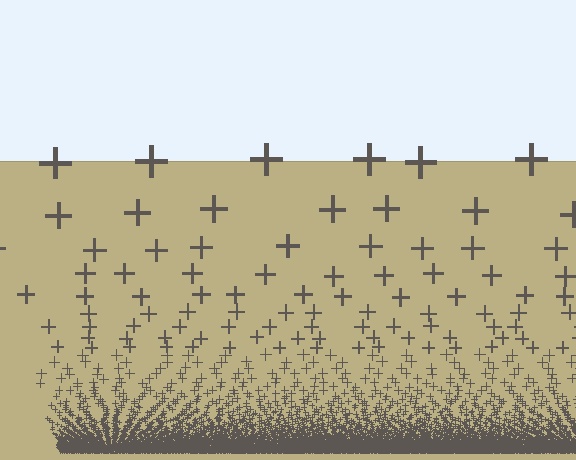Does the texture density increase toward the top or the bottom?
Density increases toward the bottom.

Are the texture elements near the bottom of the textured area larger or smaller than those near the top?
Smaller. The gradient is inverted — elements near the bottom are smaller and denser.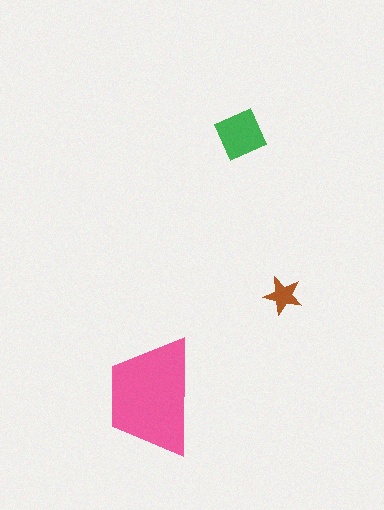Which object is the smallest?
The brown star.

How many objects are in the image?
There are 3 objects in the image.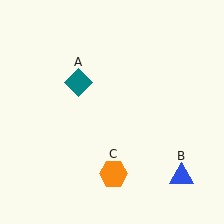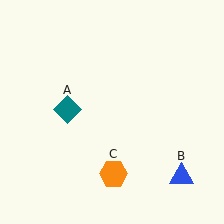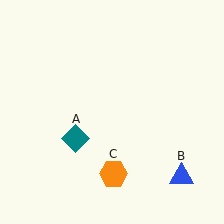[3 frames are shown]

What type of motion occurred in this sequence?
The teal diamond (object A) rotated counterclockwise around the center of the scene.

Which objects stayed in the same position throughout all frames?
Blue triangle (object B) and orange hexagon (object C) remained stationary.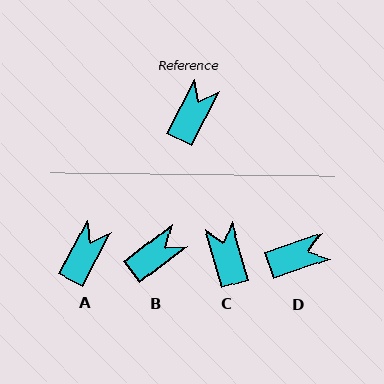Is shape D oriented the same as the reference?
No, it is off by about 43 degrees.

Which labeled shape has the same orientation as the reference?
A.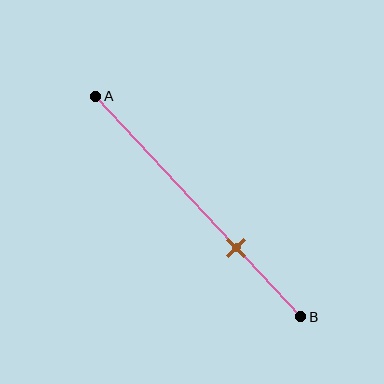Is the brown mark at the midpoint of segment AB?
No, the mark is at about 70% from A, not at the 50% midpoint.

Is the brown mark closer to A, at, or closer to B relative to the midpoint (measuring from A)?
The brown mark is closer to point B than the midpoint of segment AB.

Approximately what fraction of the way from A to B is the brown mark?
The brown mark is approximately 70% of the way from A to B.